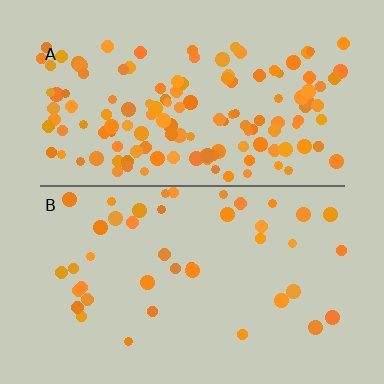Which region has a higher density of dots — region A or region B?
A (the top).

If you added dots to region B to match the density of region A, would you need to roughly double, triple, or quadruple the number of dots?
Approximately triple.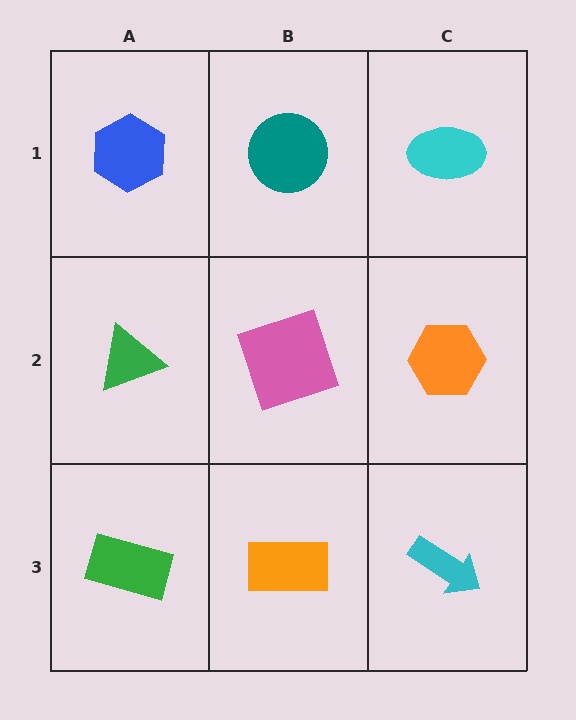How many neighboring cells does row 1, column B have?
3.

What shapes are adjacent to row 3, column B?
A pink square (row 2, column B), a green rectangle (row 3, column A), a cyan arrow (row 3, column C).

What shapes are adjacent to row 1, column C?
An orange hexagon (row 2, column C), a teal circle (row 1, column B).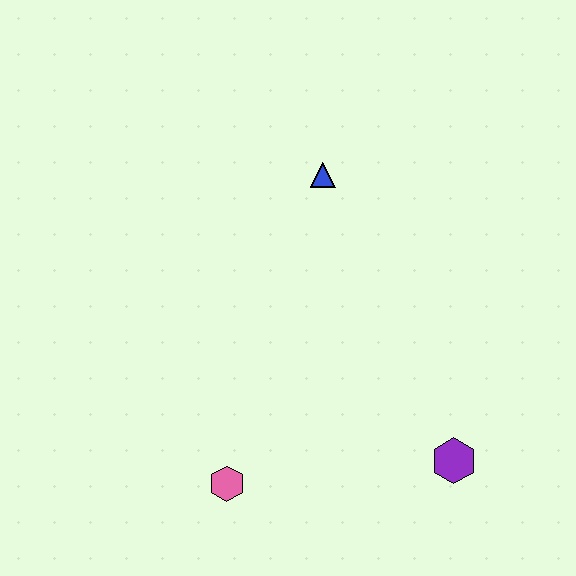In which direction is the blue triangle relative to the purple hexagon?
The blue triangle is above the purple hexagon.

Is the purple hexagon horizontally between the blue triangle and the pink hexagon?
No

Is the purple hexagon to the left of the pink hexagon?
No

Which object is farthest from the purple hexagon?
The blue triangle is farthest from the purple hexagon.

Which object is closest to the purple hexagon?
The pink hexagon is closest to the purple hexagon.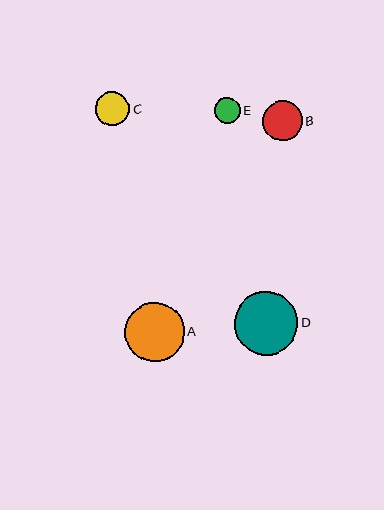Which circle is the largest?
Circle D is the largest with a size of approximately 63 pixels.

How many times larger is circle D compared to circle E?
Circle D is approximately 2.4 times the size of circle E.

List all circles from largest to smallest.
From largest to smallest: D, A, B, C, E.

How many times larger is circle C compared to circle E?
Circle C is approximately 1.3 times the size of circle E.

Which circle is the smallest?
Circle E is the smallest with a size of approximately 26 pixels.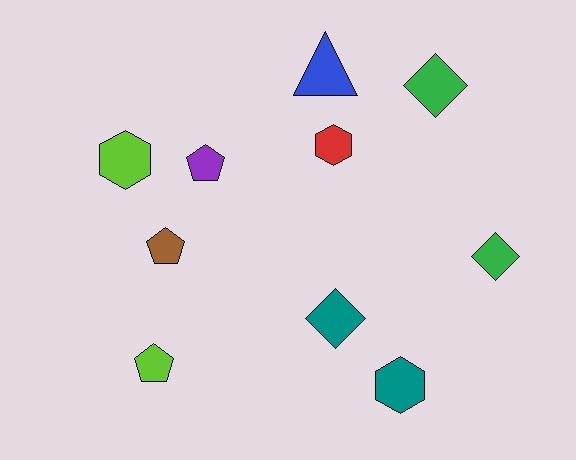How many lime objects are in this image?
There are 2 lime objects.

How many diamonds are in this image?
There are 3 diamonds.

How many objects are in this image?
There are 10 objects.